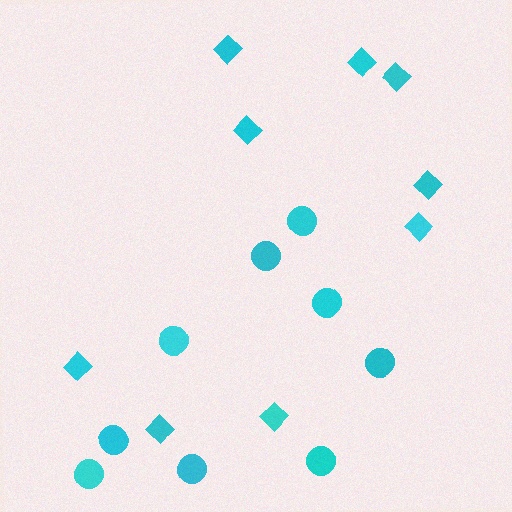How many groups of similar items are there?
There are 2 groups: one group of circles (9) and one group of diamonds (9).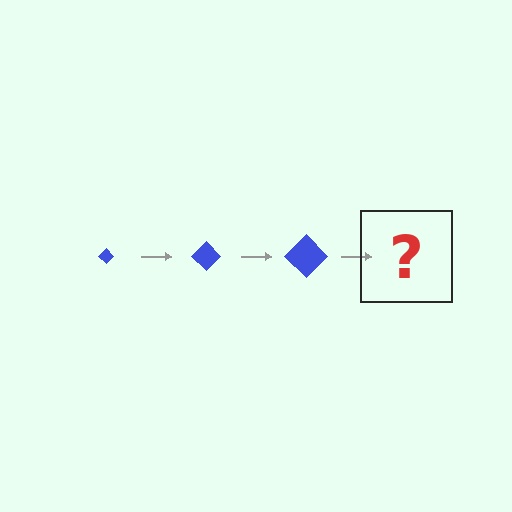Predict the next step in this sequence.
The next step is a blue diamond, larger than the previous one.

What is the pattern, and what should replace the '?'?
The pattern is that the diamond gets progressively larger each step. The '?' should be a blue diamond, larger than the previous one.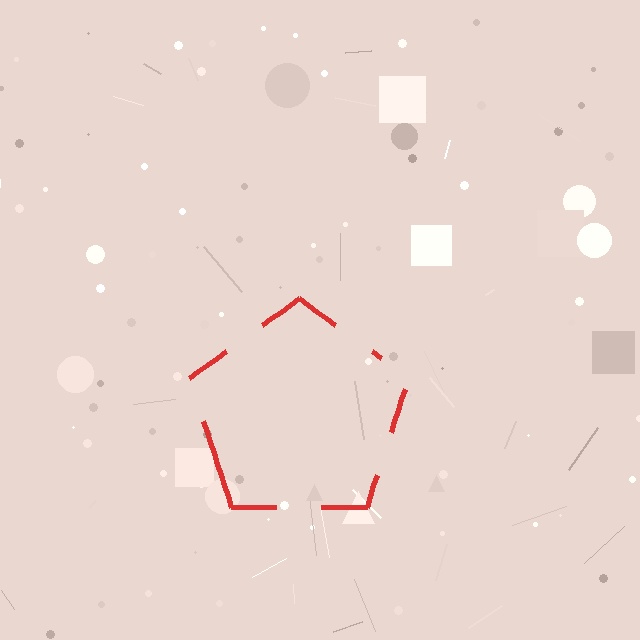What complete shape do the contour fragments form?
The contour fragments form a pentagon.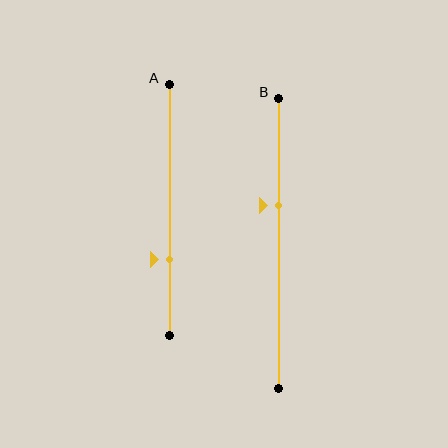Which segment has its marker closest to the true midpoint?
Segment B has its marker closest to the true midpoint.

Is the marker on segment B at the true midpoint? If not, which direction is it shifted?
No, the marker on segment B is shifted upward by about 13% of the segment length.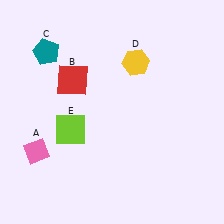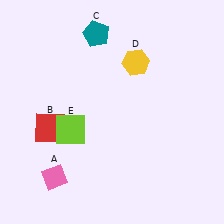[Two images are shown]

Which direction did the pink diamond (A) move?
The pink diamond (A) moved down.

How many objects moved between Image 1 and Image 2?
3 objects moved between the two images.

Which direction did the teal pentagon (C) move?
The teal pentagon (C) moved right.